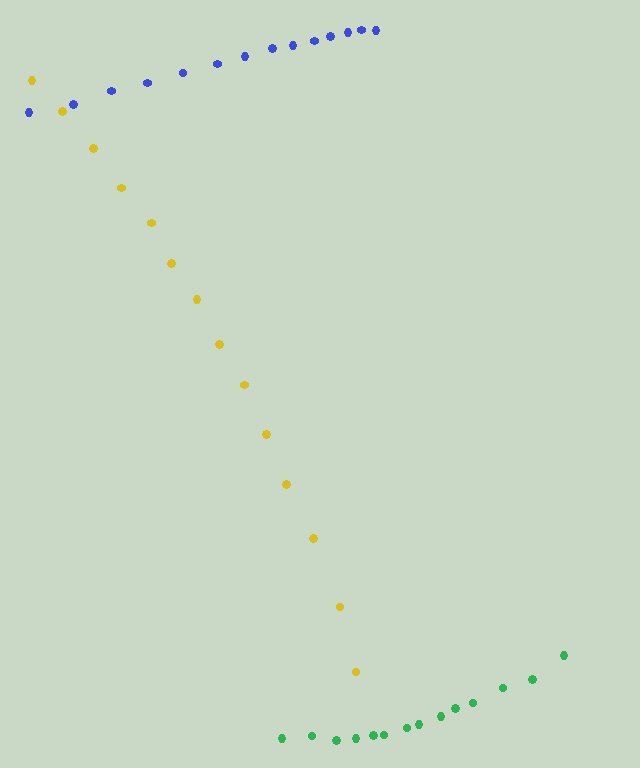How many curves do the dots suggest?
There are 3 distinct paths.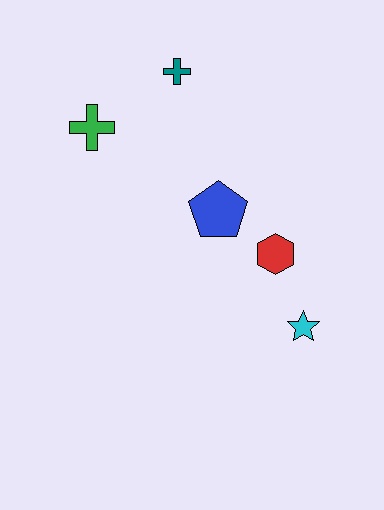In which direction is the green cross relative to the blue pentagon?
The green cross is to the left of the blue pentagon.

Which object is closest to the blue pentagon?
The red hexagon is closest to the blue pentagon.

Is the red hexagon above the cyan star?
Yes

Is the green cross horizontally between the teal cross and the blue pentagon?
No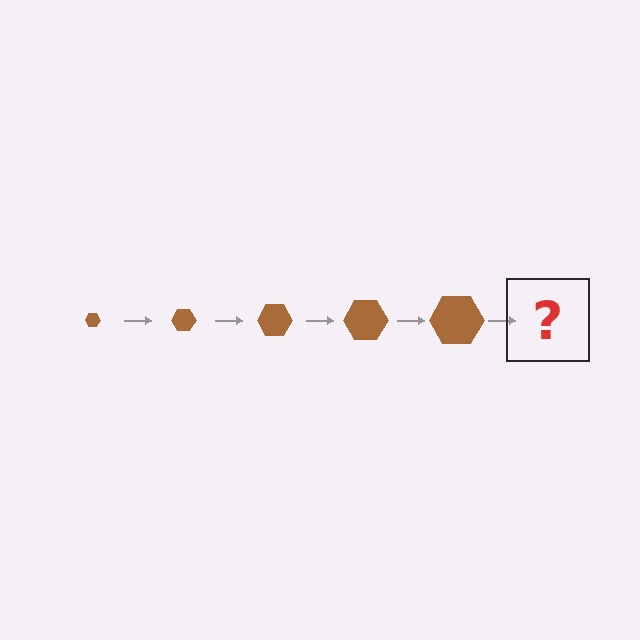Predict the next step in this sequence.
The next step is a brown hexagon, larger than the previous one.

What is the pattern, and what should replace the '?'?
The pattern is that the hexagon gets progressively larger each step. The '?' should be a brown hexagon, larger than the previous one.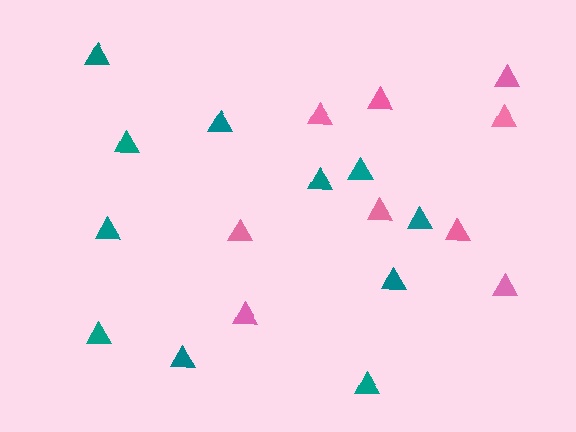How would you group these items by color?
There are 2 groups: one group of pink triangles (9) and one group of teal triangles (11).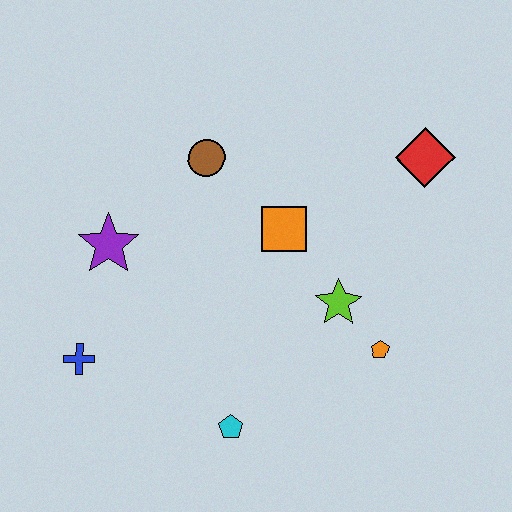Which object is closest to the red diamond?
The orange square is closest to the red diamond.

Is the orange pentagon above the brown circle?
No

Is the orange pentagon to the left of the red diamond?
Yes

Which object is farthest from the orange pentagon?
The blue cross is farthest from the orange pentagon.